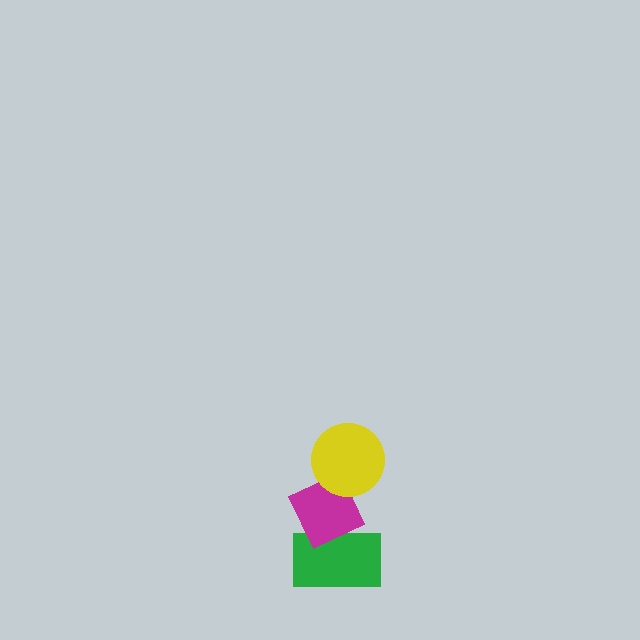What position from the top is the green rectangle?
The green rectangle is 3rd from the top.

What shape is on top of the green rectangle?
The magenta diamond is on top of the green rectangle.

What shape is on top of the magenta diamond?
The yellow circle is on top of the magenta diamond.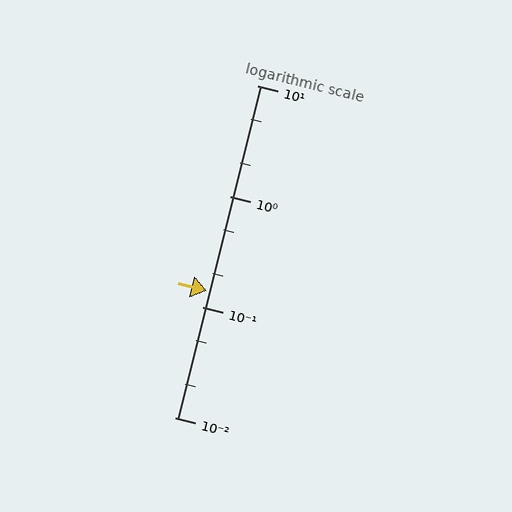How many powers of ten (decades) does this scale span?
The scale spans 3 decades, from 0.01 to 10.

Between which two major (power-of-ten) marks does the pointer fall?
The pointer is between 0.1 and 1.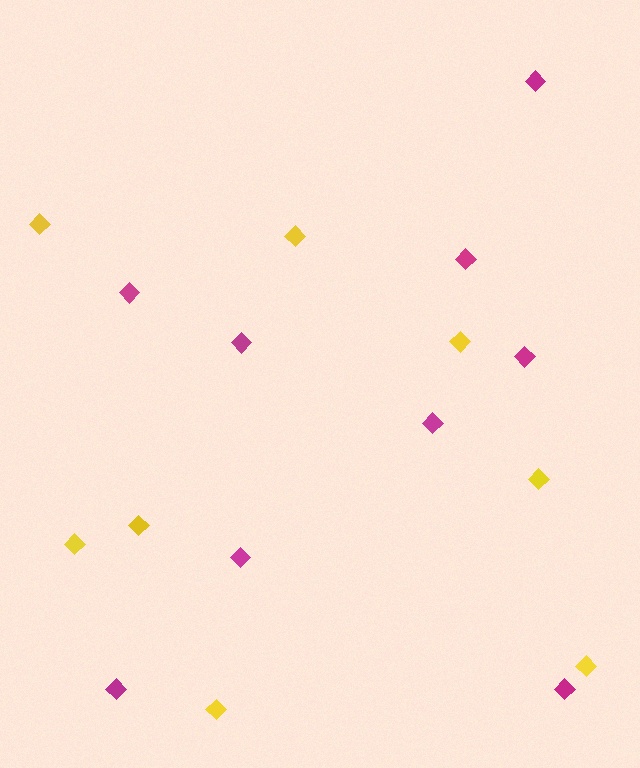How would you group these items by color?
There are 2 groups: one group of magenta diamonds (9) and one group of yellow diamonds (8).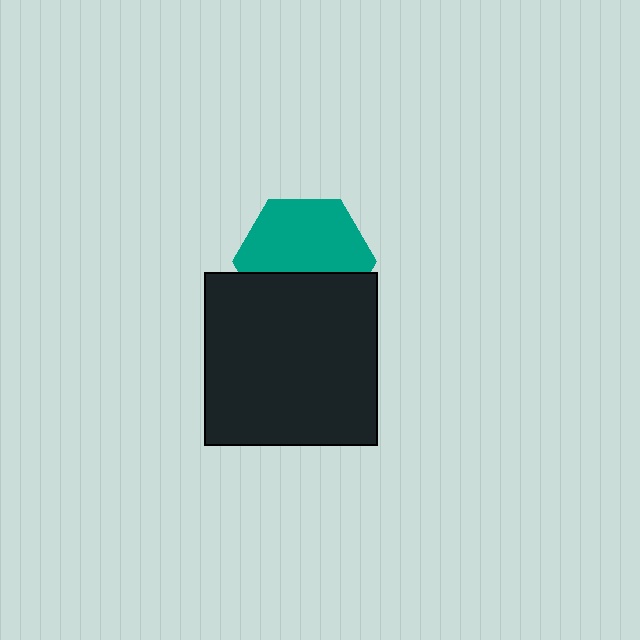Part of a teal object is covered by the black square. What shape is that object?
It is a hexagon.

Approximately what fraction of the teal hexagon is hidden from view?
Roughly 40% of the teal hexagon is hidden behind the black square.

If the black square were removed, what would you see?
You would see the complete teal hexagon.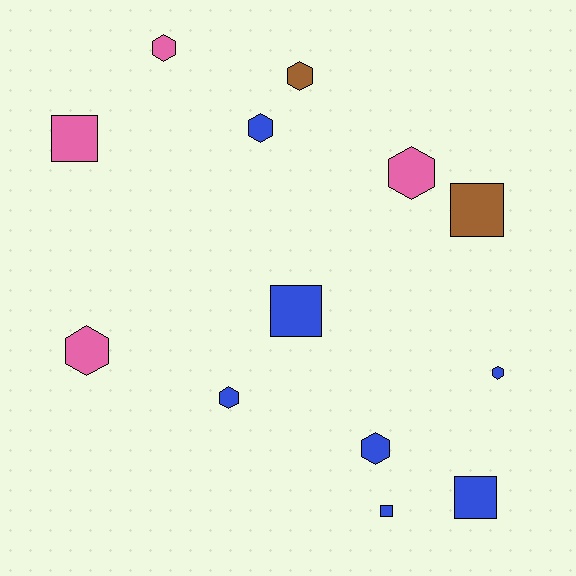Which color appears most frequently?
Blue, with 7 objects.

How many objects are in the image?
There are 13 objects.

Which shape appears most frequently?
Hexagon, with 8 objects.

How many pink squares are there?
There is 1 pink square.